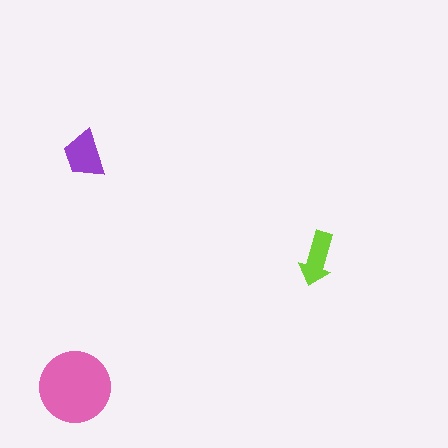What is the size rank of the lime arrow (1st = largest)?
3rd.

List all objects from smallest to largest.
The lime arrow, the purple trapezoid, the pink circle.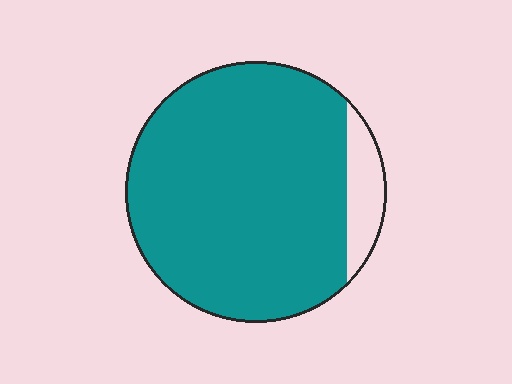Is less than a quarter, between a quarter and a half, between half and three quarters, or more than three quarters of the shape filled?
More than three quarters.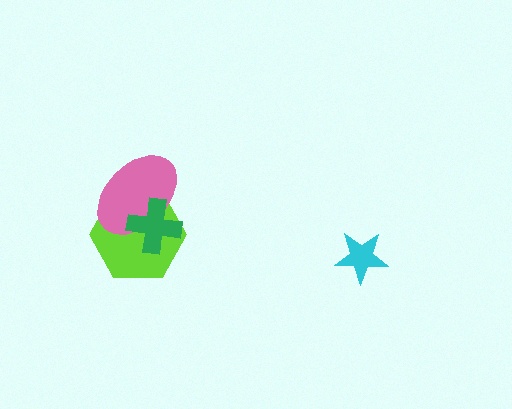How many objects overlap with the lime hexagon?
2 objects overlap with the lime hexagon.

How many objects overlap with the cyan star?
0 objects overlap with the cyan star.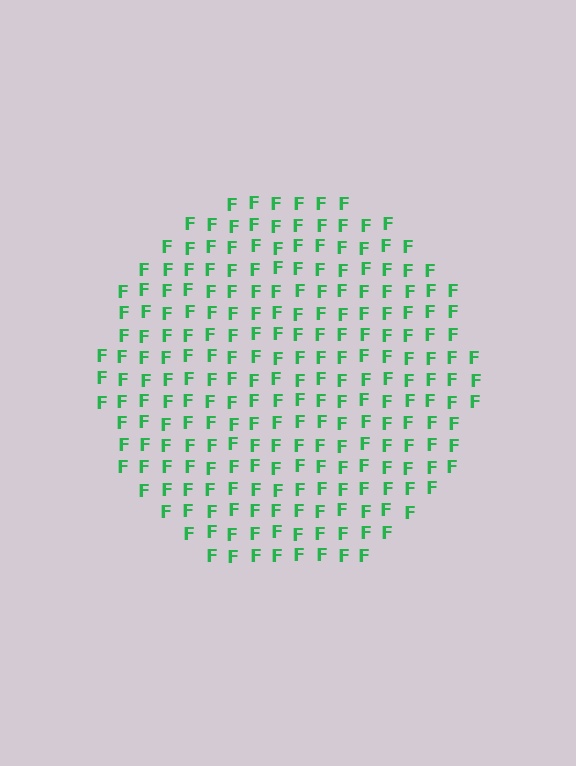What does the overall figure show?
The overall figure shows a circle.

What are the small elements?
The small elements are letter F's.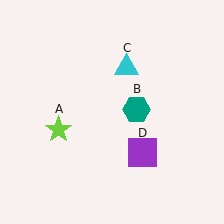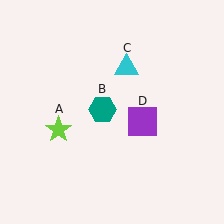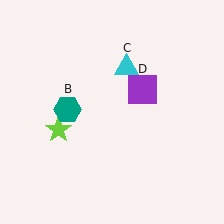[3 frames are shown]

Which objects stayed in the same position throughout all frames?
Lime star (object A) and cyan triangle (object C) remained stationary.